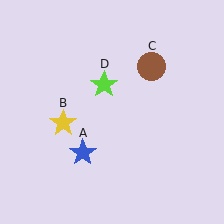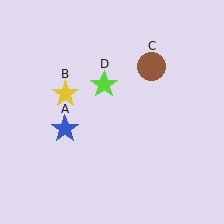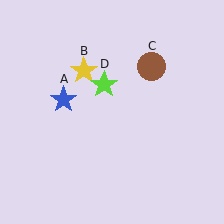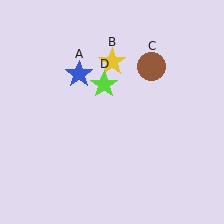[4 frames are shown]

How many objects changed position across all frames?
2 objects changed position: blue star (object A), yellow star (object B).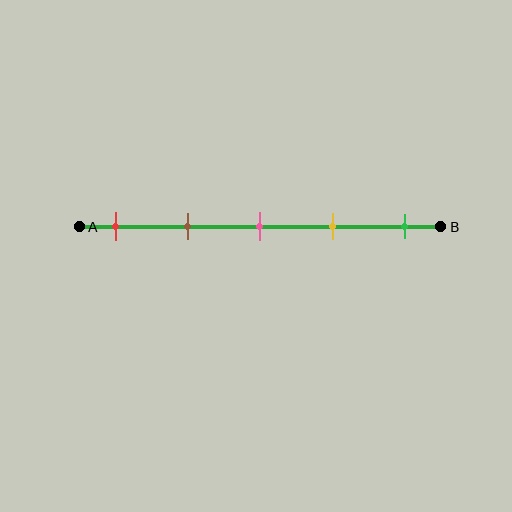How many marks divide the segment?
There are 5 marks dividing the segment.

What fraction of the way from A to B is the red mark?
The red mark is approximately 10% (0.1) of the way from A to B.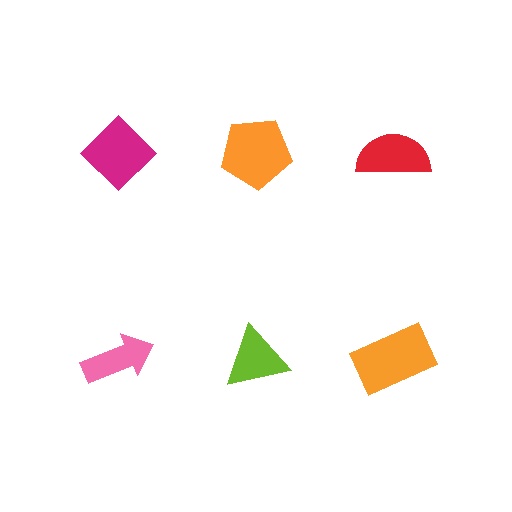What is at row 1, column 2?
An orange pentagon.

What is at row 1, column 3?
A red semicircle.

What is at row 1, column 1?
A magenta diamond.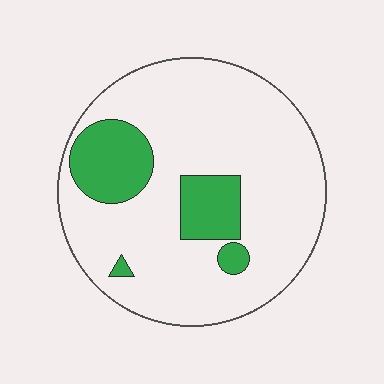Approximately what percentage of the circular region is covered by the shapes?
Approximately 20%.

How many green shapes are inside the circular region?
4.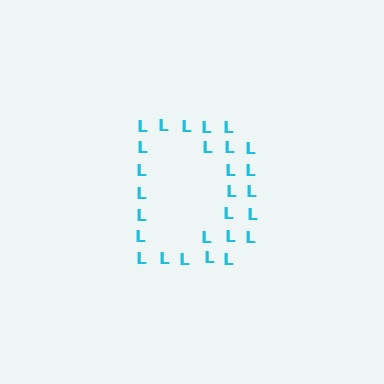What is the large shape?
The large shape is the letter D.